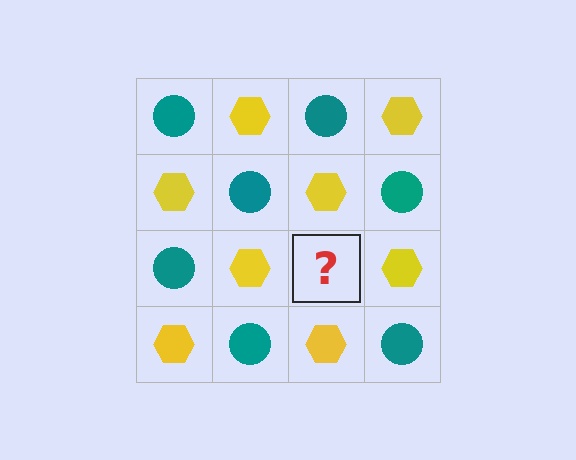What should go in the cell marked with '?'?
The missing cell should contain a teal circle.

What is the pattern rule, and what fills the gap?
The rule is that it alternates teal circle and yellow hexagon in a checkerboard pattern. The gap should be filled with a teal circle.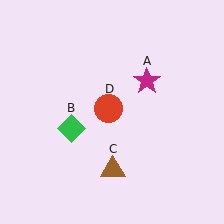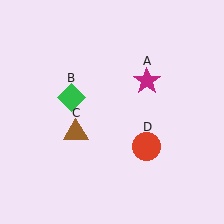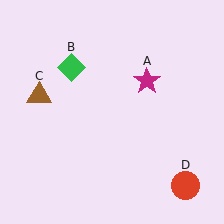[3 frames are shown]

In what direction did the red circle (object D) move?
The red circle (object D) moved down and to the right.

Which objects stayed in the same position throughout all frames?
Magenta star (object A) remained stationary.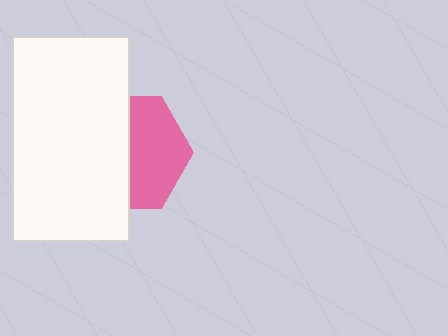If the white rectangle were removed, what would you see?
You would see the complete pink hexagon.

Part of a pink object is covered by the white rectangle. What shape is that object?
It is a hexagon.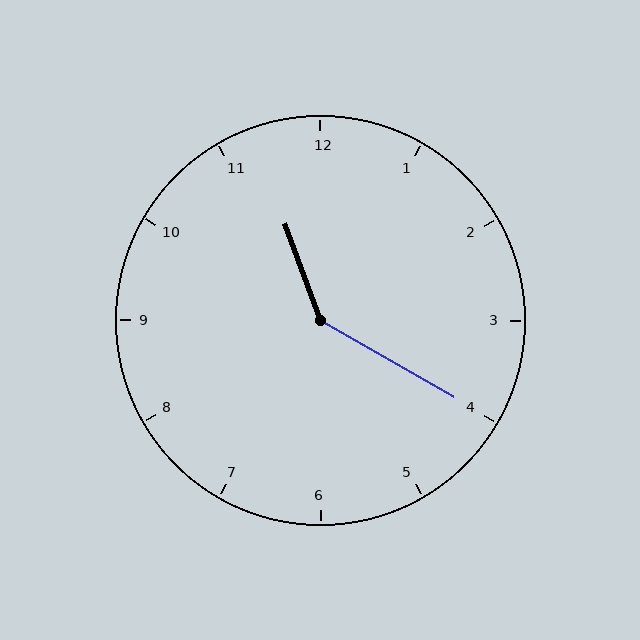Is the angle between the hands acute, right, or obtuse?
It is obtuse.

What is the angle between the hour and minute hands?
Approximately 140 degrees.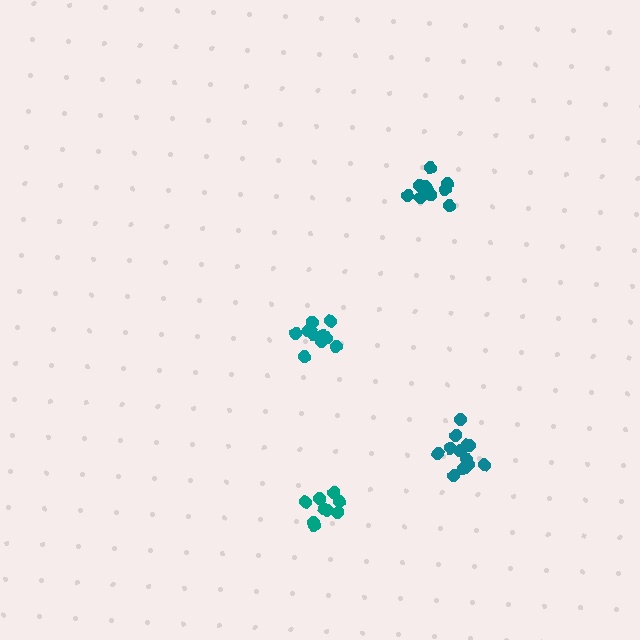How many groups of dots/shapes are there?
There are 4 groups.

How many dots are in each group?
Group 1: 10 dots, Group 2: 11 dots, Group 3: 9 dots, Group 4: 12 dots (42 total).